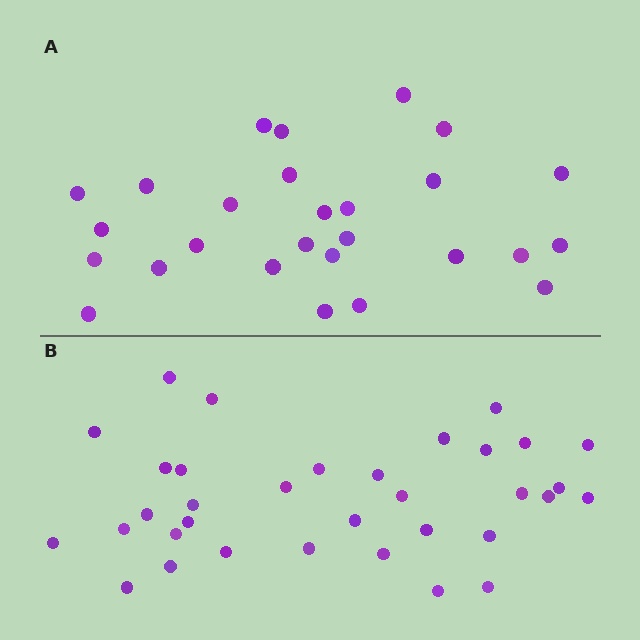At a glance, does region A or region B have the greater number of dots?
Region B (the bottom region) has more dots.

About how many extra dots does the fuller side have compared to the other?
Region B has roughly 8 or so more dots than region A.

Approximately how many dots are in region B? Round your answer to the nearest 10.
About 30 dots. (The exact count is 34, which rounds to 30.)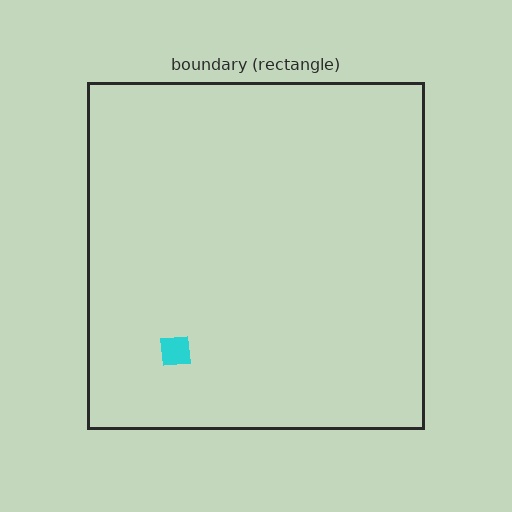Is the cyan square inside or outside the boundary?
Inside.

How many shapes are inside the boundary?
1 inside, 0 outside.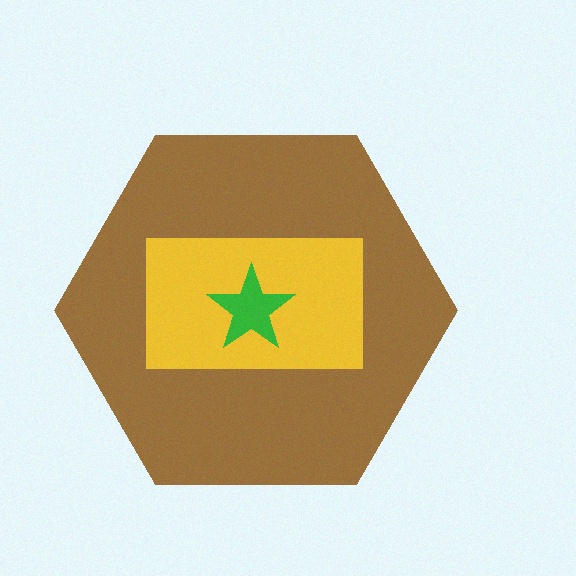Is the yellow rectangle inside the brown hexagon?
Yes.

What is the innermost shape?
The green star.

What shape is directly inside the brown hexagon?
The yellow rectangle.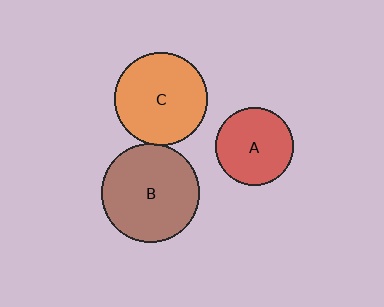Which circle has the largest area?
Circle B (brown).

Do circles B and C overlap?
Yes.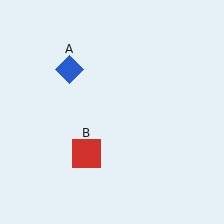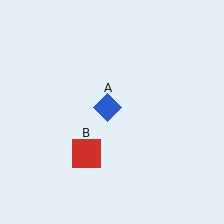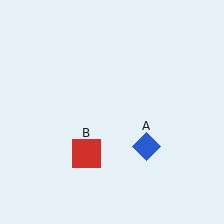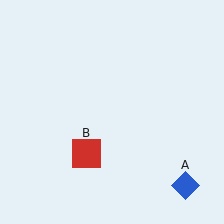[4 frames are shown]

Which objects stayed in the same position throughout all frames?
Red square (object B) remained stationary.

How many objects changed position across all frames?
1 object changed position: blue diamond (object A).